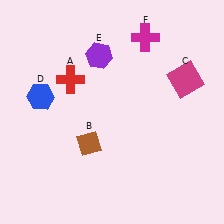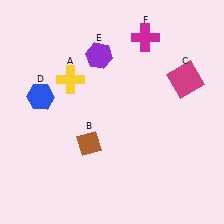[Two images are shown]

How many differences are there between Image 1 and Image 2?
There is 1 difference between the two images.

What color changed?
The cross (A) changed from red in Image 1 to yellow in Image 2.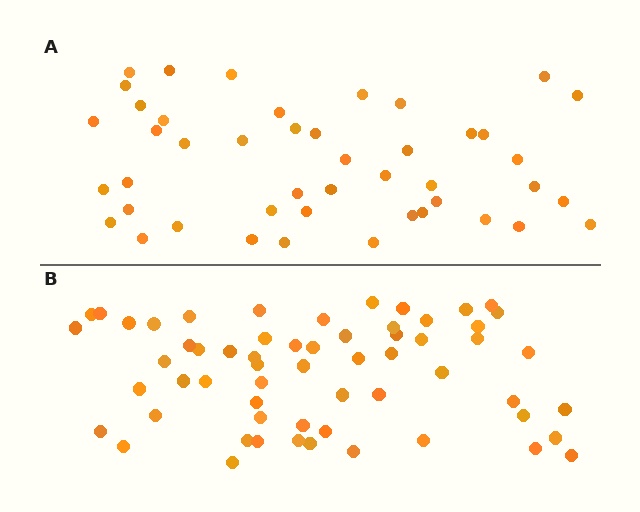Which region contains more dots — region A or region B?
Region B (the bottom region) has more dots.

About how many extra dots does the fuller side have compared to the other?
Region B has approximately 15 more dots than region A.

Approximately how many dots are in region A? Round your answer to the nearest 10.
About 40 dots. (The exact count is 45, which rounds to 40.)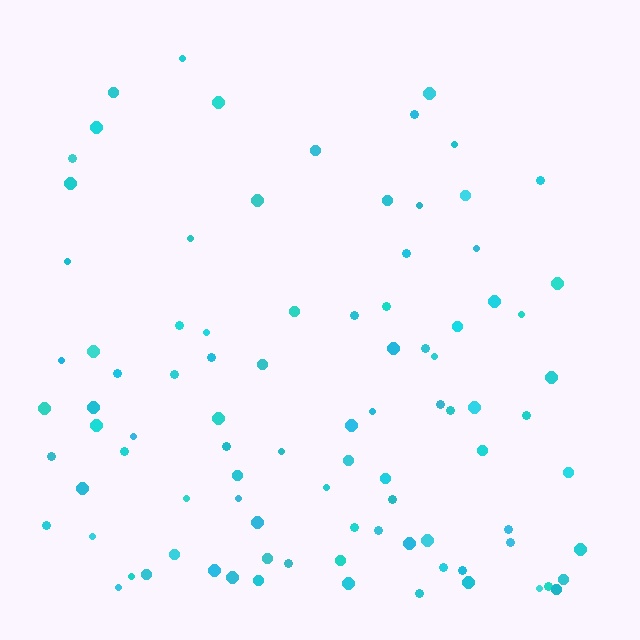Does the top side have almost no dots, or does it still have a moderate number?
Still a moderate number, just noticeably fewer than the bottom.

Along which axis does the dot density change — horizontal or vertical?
Vertical.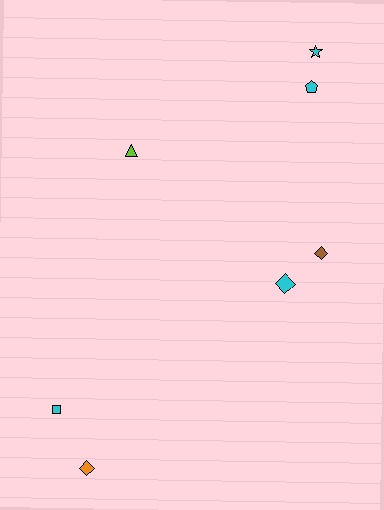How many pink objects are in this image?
There are no pink objects.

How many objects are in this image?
There are 7 objects.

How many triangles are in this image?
There is 1 triangle.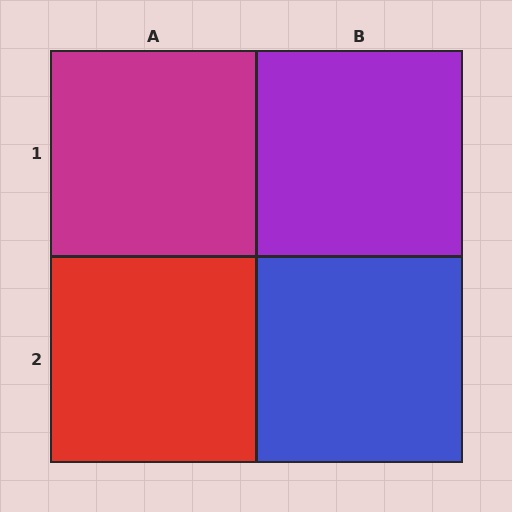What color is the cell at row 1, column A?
Magenta.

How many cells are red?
1 cell is red.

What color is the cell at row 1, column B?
Purple.